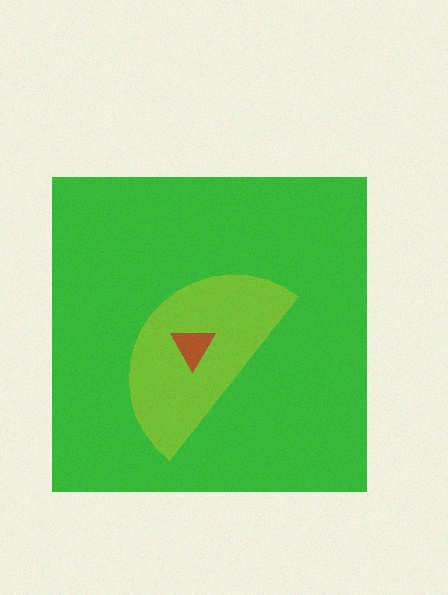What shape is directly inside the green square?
The lime semicircle.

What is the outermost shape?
The green square.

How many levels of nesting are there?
3.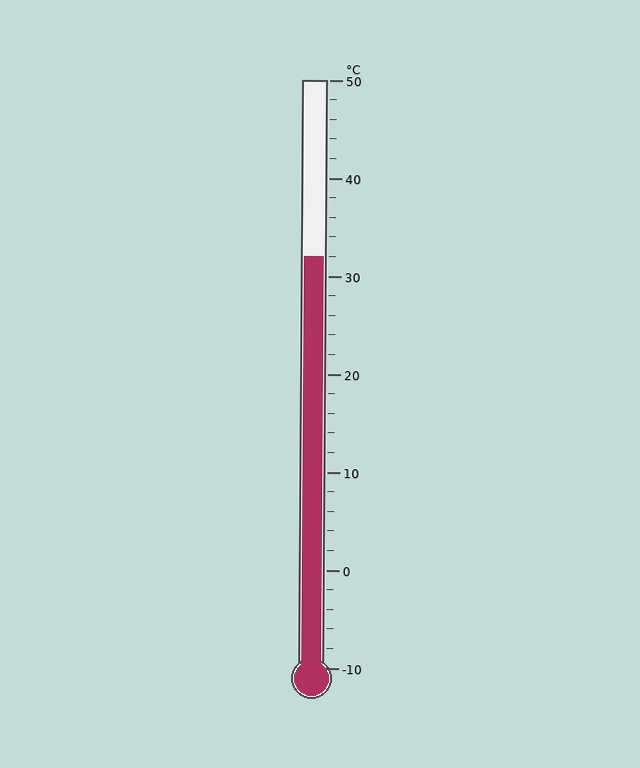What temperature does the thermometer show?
The thermometer shows approximately 32°C.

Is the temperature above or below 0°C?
The temperature is above 0°C.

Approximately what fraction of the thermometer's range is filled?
The thermometer is filled to approximately 70% of its range.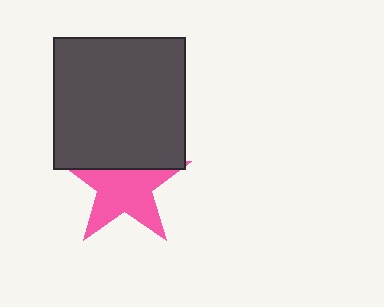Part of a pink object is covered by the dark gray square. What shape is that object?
It is a star.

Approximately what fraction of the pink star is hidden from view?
Roughly 31% of the pink star is hidden behind the dark gray square.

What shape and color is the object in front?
The object in front is a dark gray square.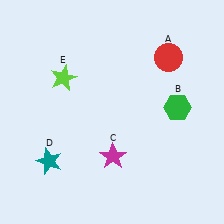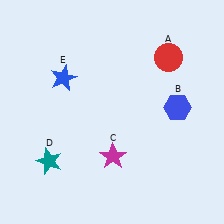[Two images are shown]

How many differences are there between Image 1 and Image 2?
There are 2 differences between the two images.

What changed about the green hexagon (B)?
In Image 1, B is green. In Image 2, it changed to blue.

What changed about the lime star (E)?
In Image 1, E is lime. In Image 2, it changed to blue.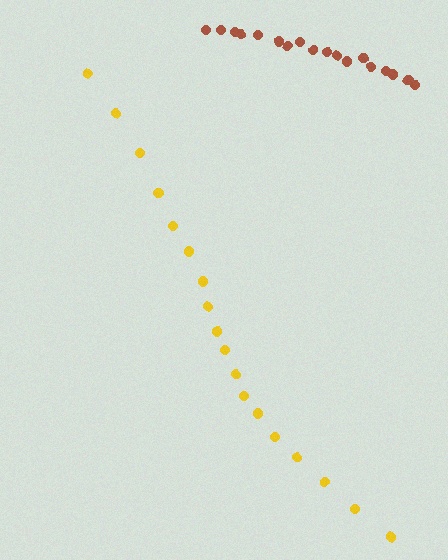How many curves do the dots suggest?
There are 2 distinct paths.